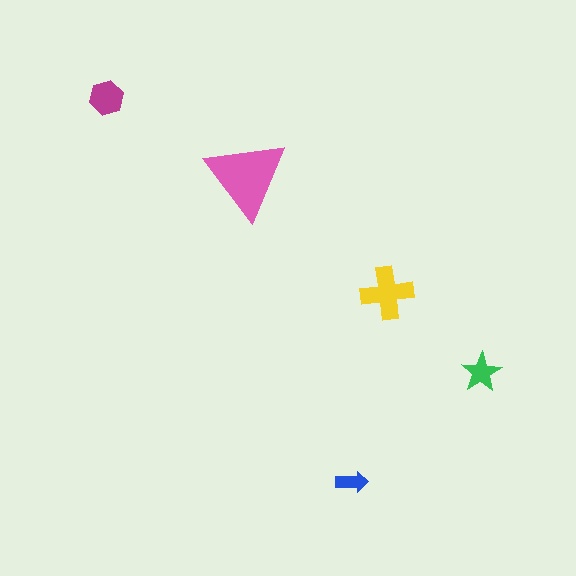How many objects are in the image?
There are 5 objects in the image.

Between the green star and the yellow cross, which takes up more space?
The yellow cross.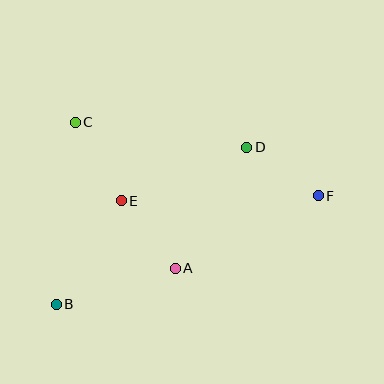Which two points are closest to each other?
Points A and E are closest to each other.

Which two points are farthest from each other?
Points B and F are farthest from each other.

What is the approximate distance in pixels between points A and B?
The distance between A and B is approximately 124 pixels.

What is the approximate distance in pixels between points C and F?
The distance between C and F is approximately 254 pixels.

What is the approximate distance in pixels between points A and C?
The distance between A and C is approximately 177 pixels.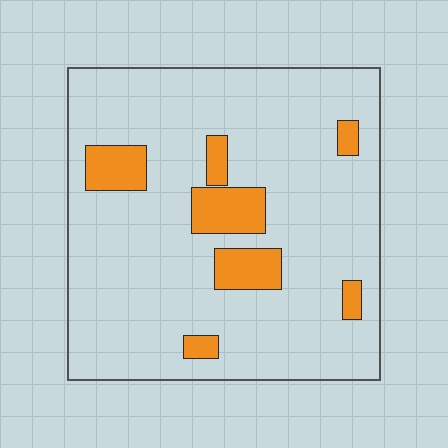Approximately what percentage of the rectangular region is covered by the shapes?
Approximately 15%.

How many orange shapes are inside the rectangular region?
7.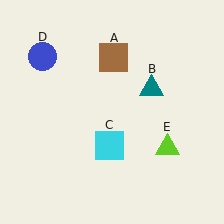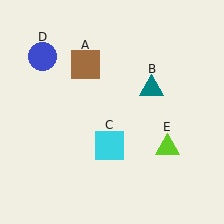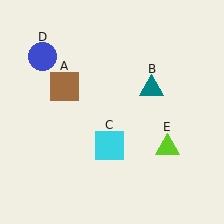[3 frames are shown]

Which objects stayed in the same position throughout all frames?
Teal triangle (object B) and cyan square (object C) and blue circle (object D) and lime triangle (object E) remained stationary.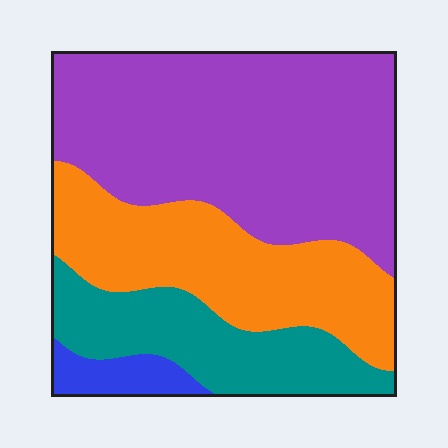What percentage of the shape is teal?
Teal takes up about one fifth (1/5) of the shape.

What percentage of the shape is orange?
Orange covers around 25% of the shape.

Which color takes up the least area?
Blue, at roughly 5%.